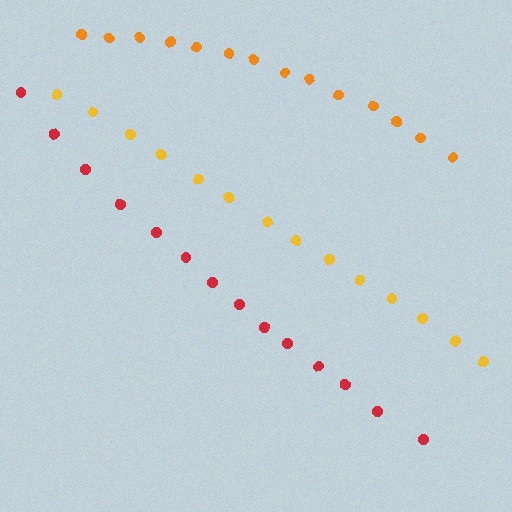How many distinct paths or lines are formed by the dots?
There are 3 distinct paths.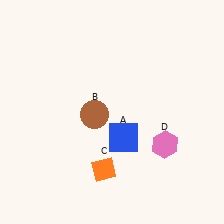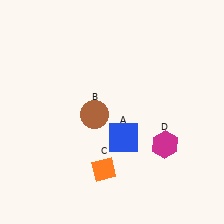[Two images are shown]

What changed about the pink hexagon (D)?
In Image 1, D is pink. In Image 2, it changed to magenta.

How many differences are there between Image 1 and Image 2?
There is 1 difference between the two images.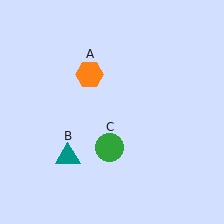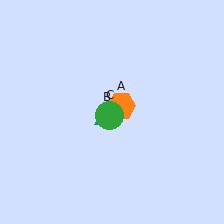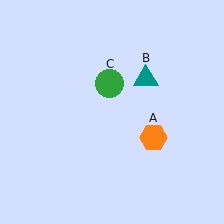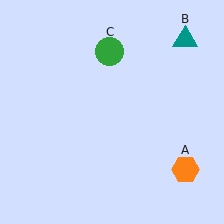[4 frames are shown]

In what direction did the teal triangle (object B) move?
The teal triangle (object B) moved up and to the right.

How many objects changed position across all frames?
3 objects changed position: orange hexagon (object A), teal triangle (object B), green circle (object C).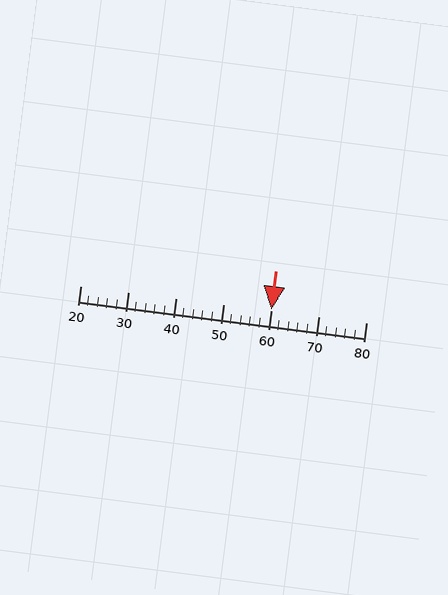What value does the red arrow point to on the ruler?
The red arrow points to approximately 60.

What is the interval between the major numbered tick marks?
The major tick marks are spaced 10 units apart.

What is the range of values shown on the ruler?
The ruler shows values from 20 to 80.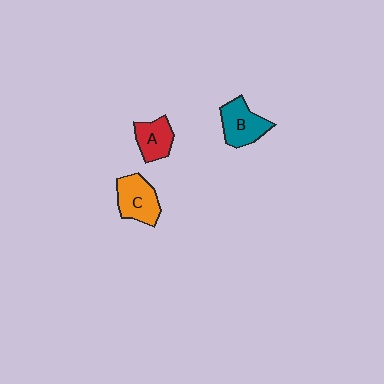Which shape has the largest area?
Shape C (orange).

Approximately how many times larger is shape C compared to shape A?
Approximately 1.3 times.